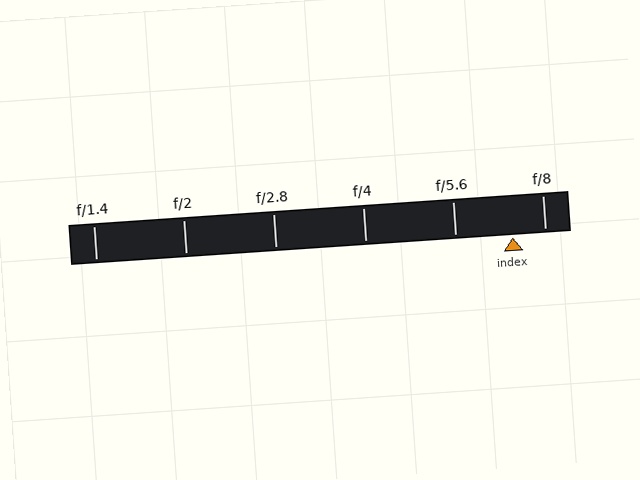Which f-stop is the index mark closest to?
The index mark is closest to f/8.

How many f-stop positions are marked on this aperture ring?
There are 6 f-stop positions marked.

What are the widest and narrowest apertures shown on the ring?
The widest aperture shown is f/1.4 and the narrowest is f/8.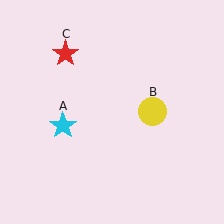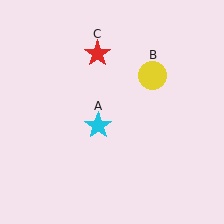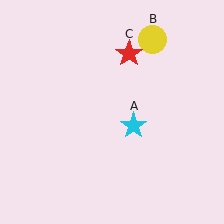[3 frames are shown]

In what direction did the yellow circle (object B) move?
The yellow circle (object B) moved up.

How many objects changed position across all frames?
3 objects changed position: cyan star (object A), yellow circle (object B), red star (object C).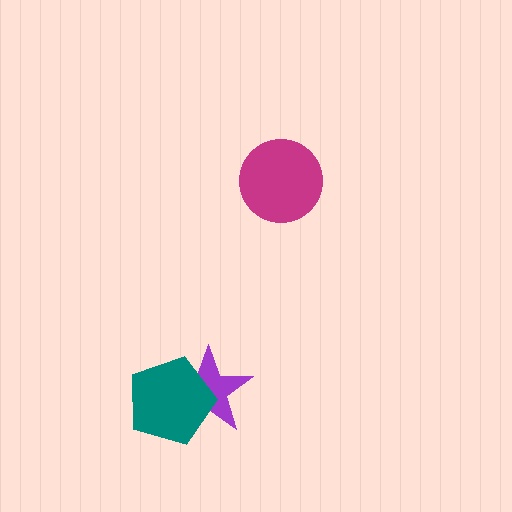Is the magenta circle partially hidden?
No, no other shape covers it.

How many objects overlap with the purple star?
1 object overlaps with the purple star.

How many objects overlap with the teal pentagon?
1 object overlaps with the teal pentagon.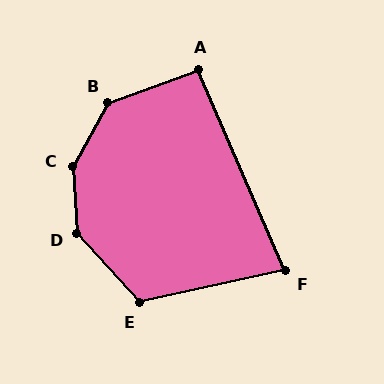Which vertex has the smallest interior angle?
F, at approximately 79 degrees.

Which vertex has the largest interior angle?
C, at approximately 147 degrees.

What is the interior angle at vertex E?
Approximately 120 degrees (obtuse).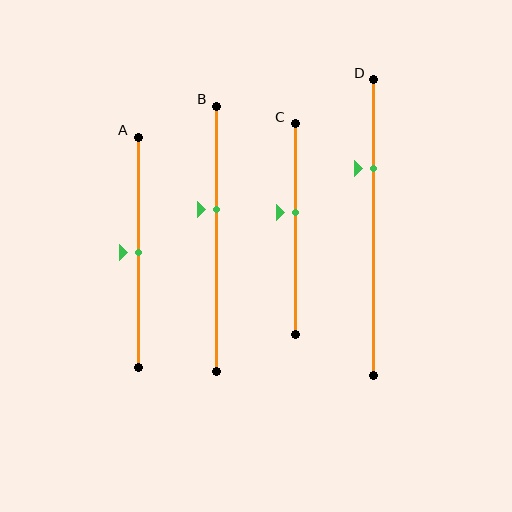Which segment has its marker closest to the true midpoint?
Segment A has its marker closest to the true midpoint.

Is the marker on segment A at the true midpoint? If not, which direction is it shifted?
Yes, the marker on segment A is at the true midpoint.